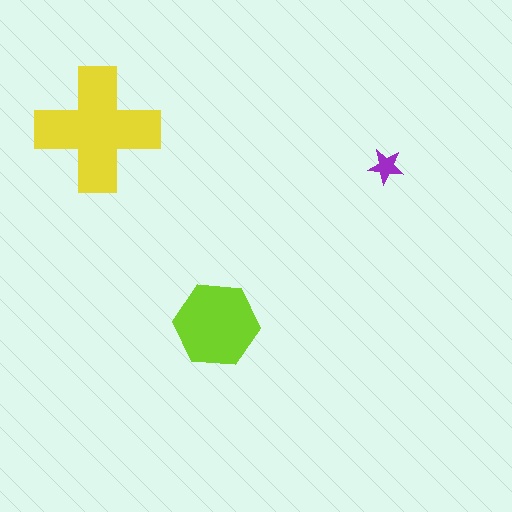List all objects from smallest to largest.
The purple star, the lime hexagon, the yellow cross.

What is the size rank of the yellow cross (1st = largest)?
1st.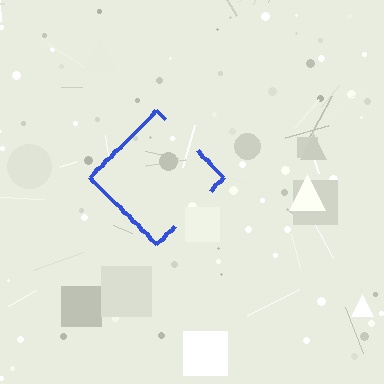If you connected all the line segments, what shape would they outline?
They would outline a diamond.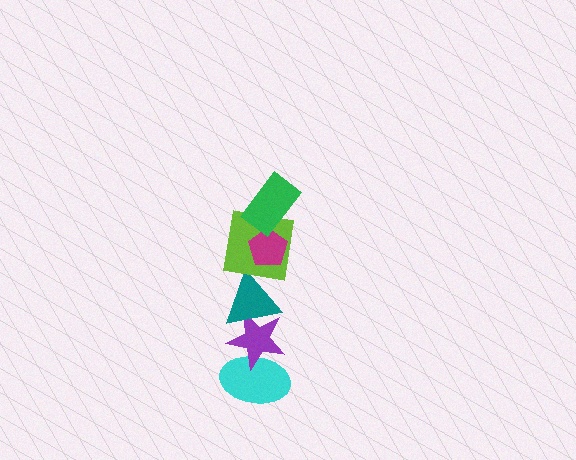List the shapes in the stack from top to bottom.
From top to bottom: the green rectangle, the magenta pentagon, the lime square, the teal triangle, the purple star, the cyan ellipse.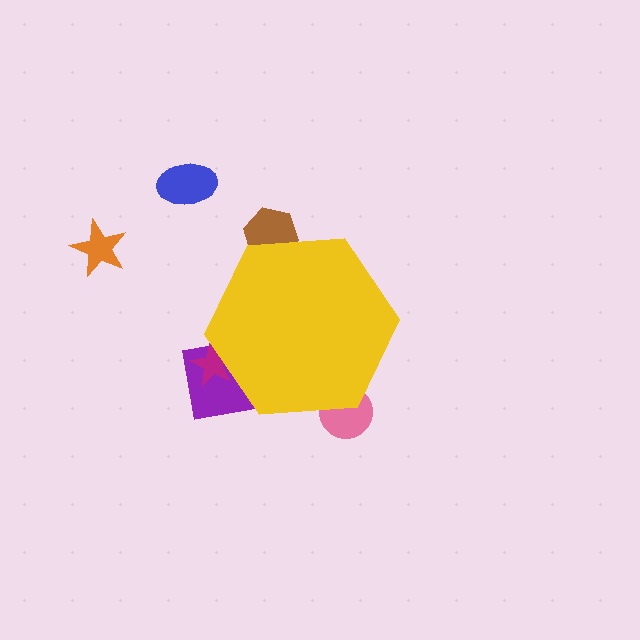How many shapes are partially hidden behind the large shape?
4 shapes are partially hidden.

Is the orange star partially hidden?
No, the orange star is fully visible.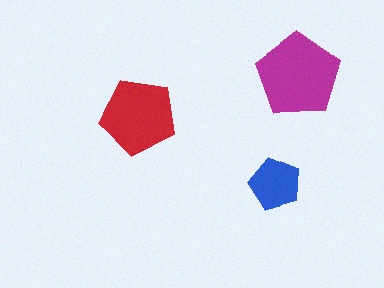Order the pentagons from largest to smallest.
the magenta one, the red one, the blue one.